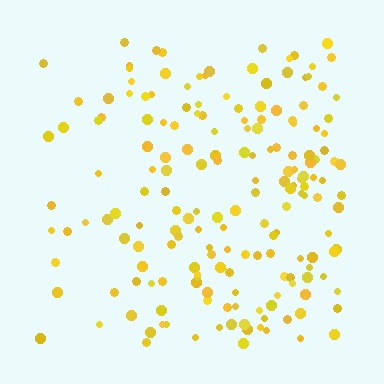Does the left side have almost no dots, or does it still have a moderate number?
Still a moderate number, just noticeably fewer than the right.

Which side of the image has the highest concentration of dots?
The right.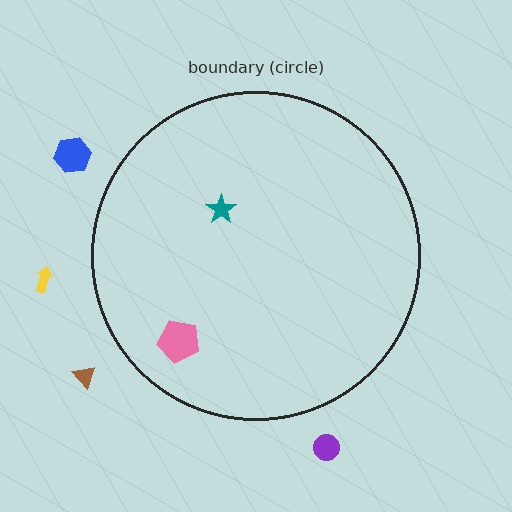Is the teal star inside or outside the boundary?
Inside.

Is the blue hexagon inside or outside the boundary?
Outside.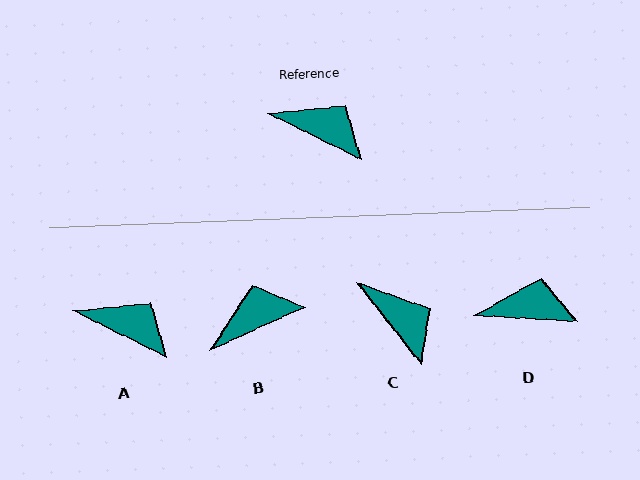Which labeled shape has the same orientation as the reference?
A.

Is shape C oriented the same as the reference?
No, it is off by about 25 degrees.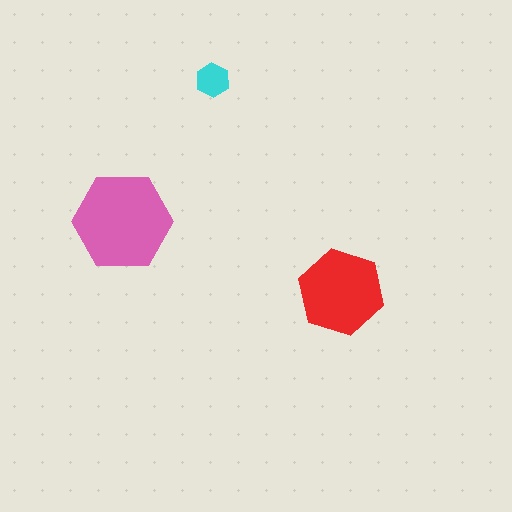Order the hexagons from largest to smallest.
the pink one, the red one, the cyan one.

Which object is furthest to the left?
The pink hexagon is leftmost.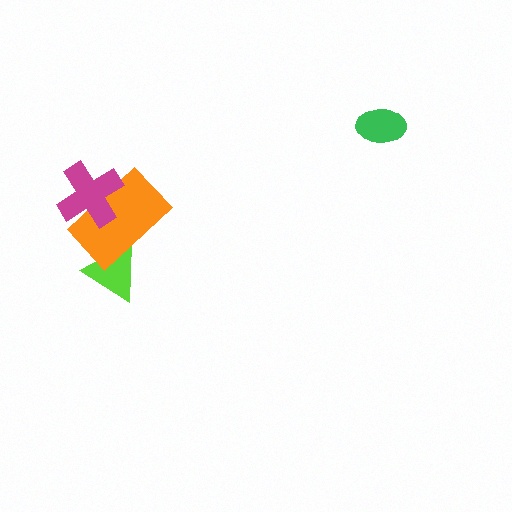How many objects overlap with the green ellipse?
0 objects overlap with the green ellipse.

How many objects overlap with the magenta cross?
1 object overlaps with the magenta cross.